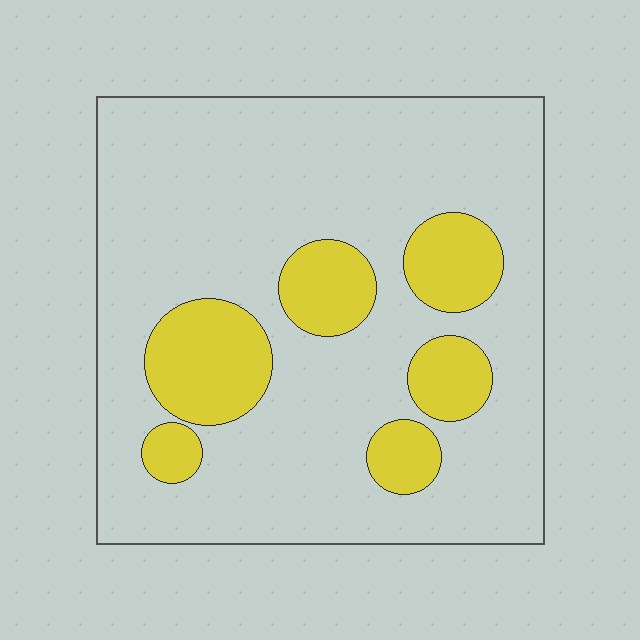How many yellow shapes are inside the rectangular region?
6.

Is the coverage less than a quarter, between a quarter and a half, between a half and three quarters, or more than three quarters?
Less than a quarter.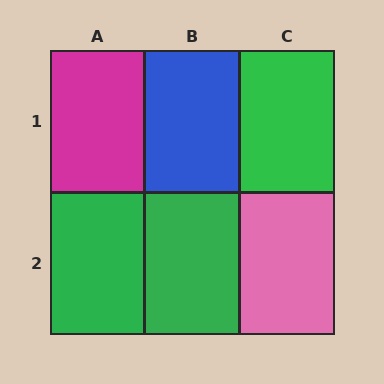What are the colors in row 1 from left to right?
Magenta, blue, green.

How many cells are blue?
1 cell is blue.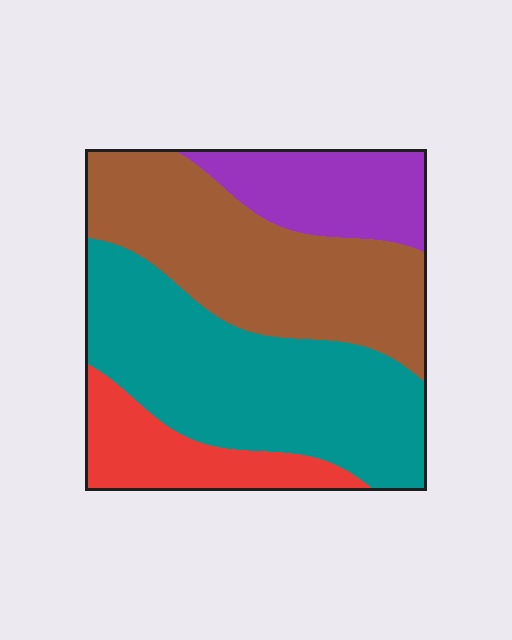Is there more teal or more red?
Teal.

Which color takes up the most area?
Teal, at roughly 40%.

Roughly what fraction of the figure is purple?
Purple takes up less than a sixth of the figure.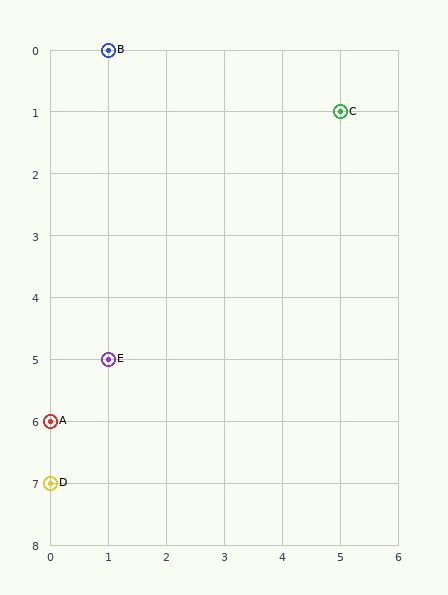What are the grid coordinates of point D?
Point D is at grid coordinates (0, 7).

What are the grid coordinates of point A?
Point A is at grid coordinates (0, 6).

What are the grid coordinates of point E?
Point E is at grid coordinates (1, 5).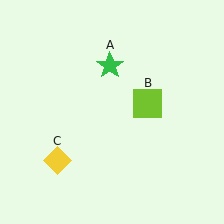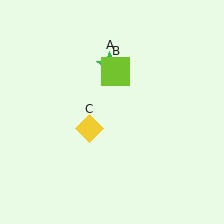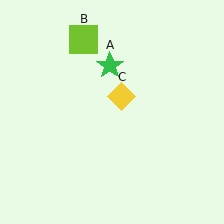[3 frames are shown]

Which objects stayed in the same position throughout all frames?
Green star (object A) remained stationary.